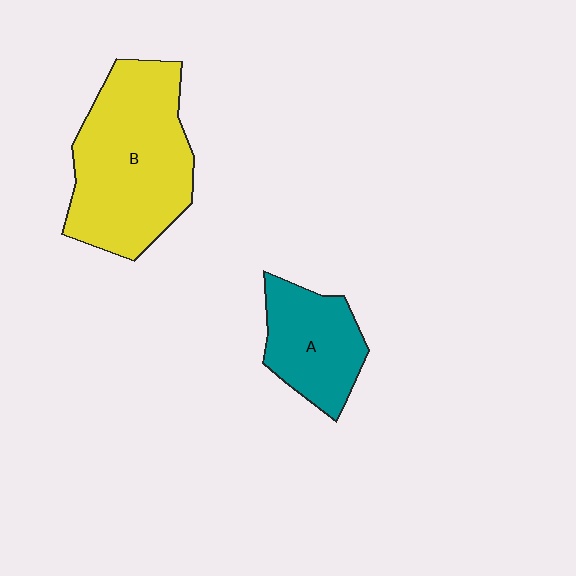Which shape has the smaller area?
Shape A (teal).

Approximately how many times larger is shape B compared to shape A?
Approximately 1.9 times.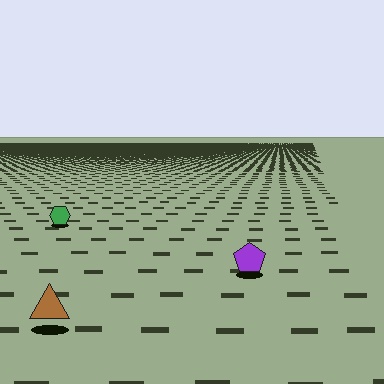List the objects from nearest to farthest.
From nearest to farthest: the brown triangle, the purple pentagon, the green hexagon.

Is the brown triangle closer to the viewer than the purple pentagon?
Yes. The brown triangle is closer — you can tell from the texture gradient: the ground texture is coarser near it.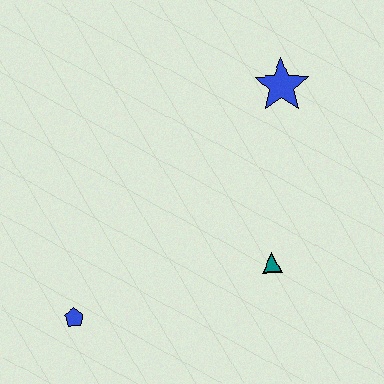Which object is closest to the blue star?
The teal triangle is closest to the blue star.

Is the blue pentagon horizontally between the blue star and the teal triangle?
No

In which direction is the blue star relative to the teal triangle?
The blue star is above the teal triangle.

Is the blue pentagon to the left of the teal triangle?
Yes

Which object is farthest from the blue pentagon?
The blue star is farthest from the blue pentagon.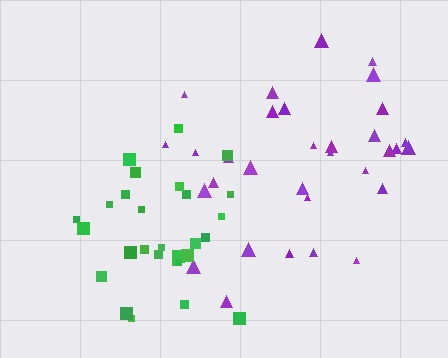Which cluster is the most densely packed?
Green.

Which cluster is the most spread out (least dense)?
Purple.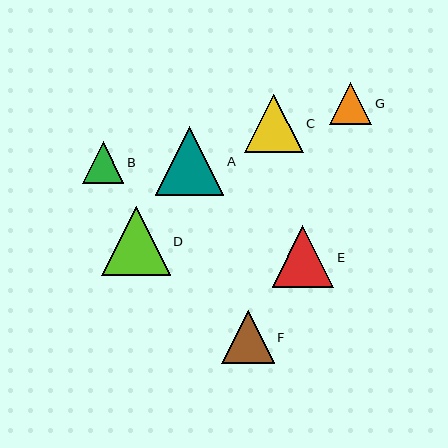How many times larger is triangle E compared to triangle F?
Triangle E is approximately 1.2 times the size of triangle F.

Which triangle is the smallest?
Triangle B is the smallest with a size of approximately 41 pixels.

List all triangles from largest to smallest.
From largest to smallest: A, D, E, C, F, G, B.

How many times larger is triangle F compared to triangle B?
Triangle F is approximately 1.3 times the size of triangle B.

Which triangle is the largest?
Triangle A is the largest with a size of approximately 69 pixels.